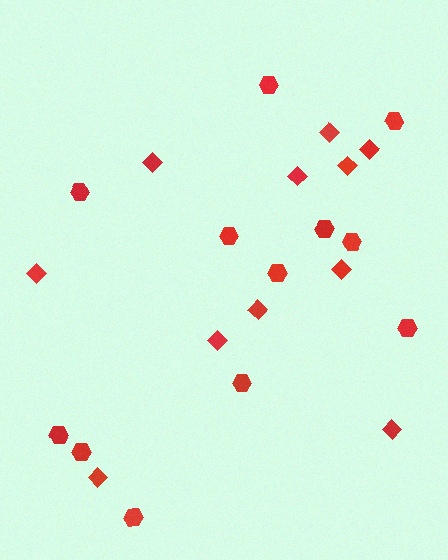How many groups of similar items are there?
There are 2 groups: one group of diamonds (11) and one group of hexagons (12).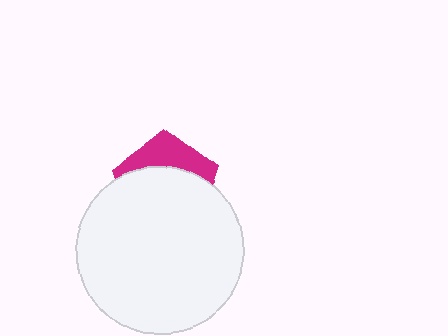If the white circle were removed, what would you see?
You would see the complete magenta pentagon.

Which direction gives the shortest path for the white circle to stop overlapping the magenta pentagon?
Moving down gives the shortest separation.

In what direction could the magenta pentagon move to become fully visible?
The magenta pentagon could move up. That would shift it out from behind the white circle entirely.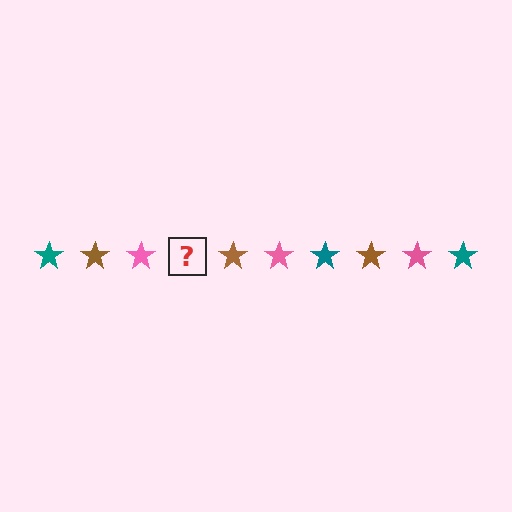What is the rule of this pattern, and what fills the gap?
The rule is that the pattern cycles through teal, brown, pink stars. The gap should be filled with a teal star.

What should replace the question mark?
The question mark should be replaced with a teal star.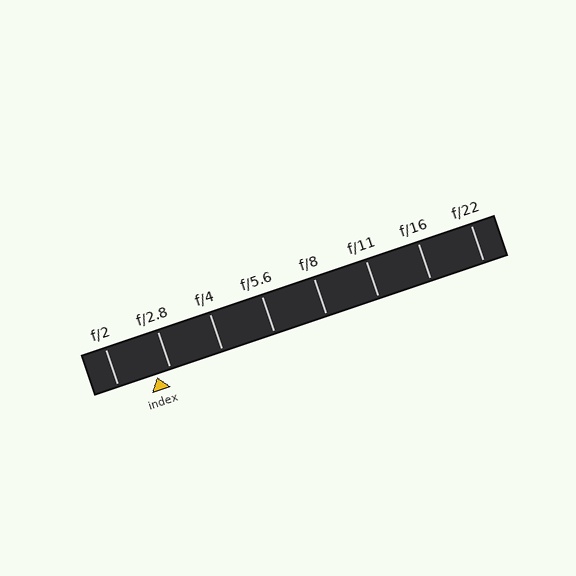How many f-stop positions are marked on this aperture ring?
There are 8 f-stop positions marked.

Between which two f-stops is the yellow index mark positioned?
The index mark is between f/2 and f/2.8.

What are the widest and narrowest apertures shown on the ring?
The widest aperture shown is f/2 and the narrowest is f/22.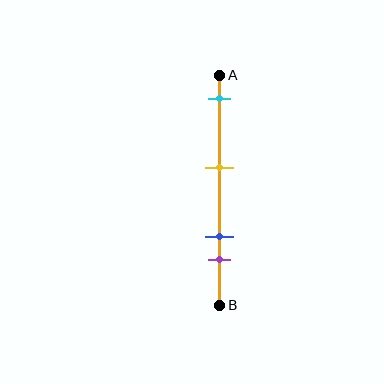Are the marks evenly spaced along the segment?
No, the marks are not evenly spaced.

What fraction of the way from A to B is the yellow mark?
The yellow mark is approximately 40% (0.4) of the way from A to B.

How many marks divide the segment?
There are 4 marks dividing the segment.